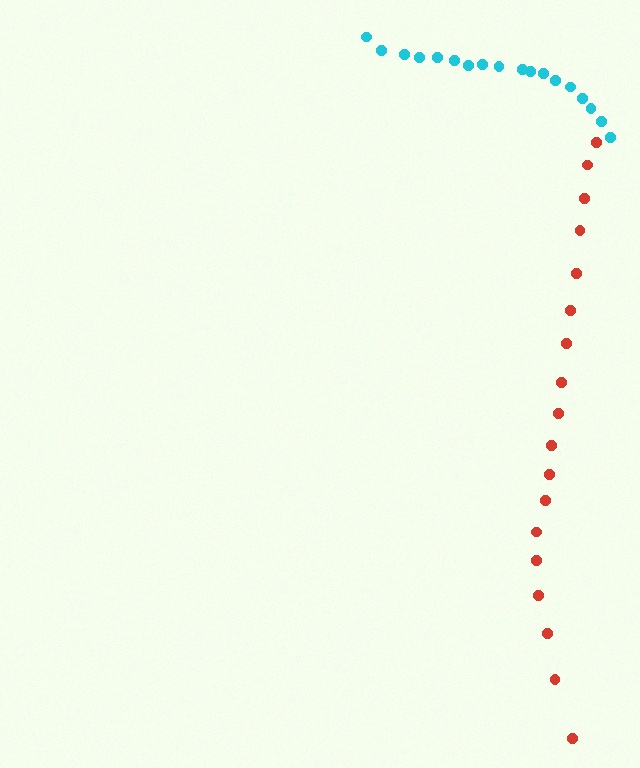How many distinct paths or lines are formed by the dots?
There are 2 distinct paths.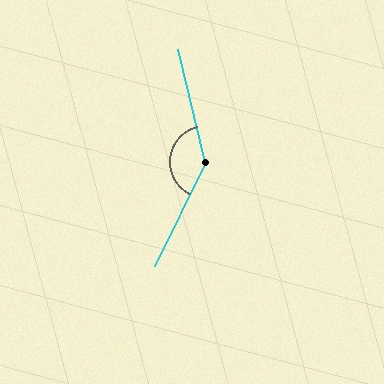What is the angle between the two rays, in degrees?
Approximately 140 degrees.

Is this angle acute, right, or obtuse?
It is obtuse.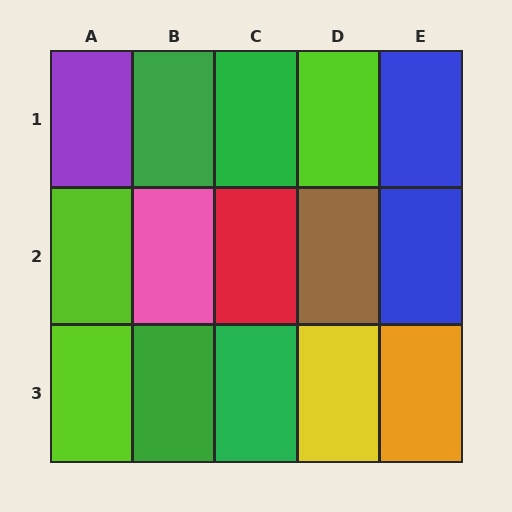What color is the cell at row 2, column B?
Pink.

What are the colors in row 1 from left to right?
Purple, green, green, lime, blue.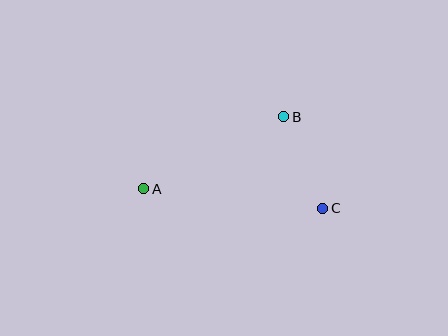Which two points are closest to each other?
Points B and C are closest to each other.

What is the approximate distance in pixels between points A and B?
The distance between A and B is approximately 157 pixels.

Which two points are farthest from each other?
Points A and C are farthest from each other.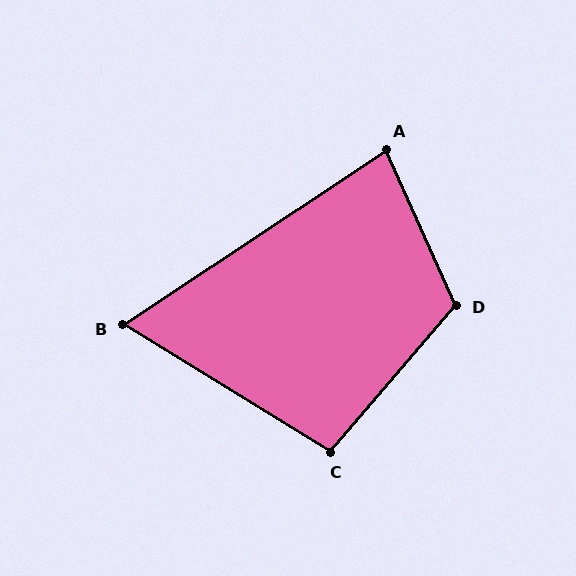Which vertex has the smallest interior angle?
B, at approximately 65 degrees.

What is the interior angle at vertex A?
Approximately 81 degrees (acute).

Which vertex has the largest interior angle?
D, at approximately 115 degrees.